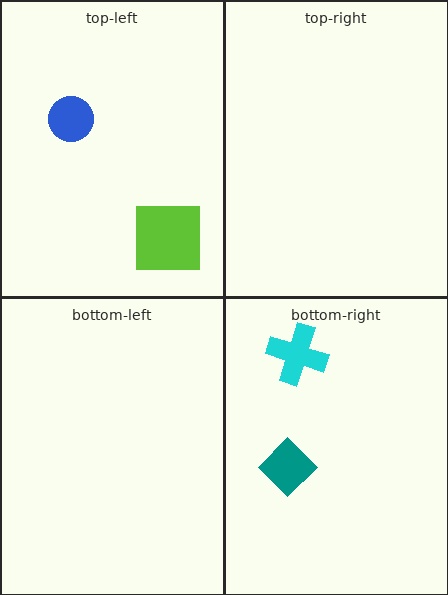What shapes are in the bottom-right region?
The cyan cross, the teal diamond.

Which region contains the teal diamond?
The bottom-right region.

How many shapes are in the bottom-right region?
2.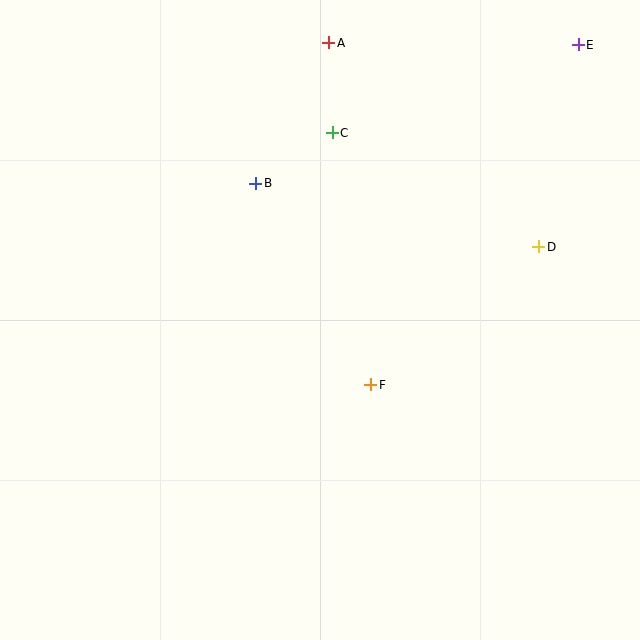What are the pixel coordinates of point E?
Point E is at (578, 45).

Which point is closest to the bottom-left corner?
Point F is closest to the bottom-left corner.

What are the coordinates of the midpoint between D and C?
The midpoint between D and C is at (435, 190).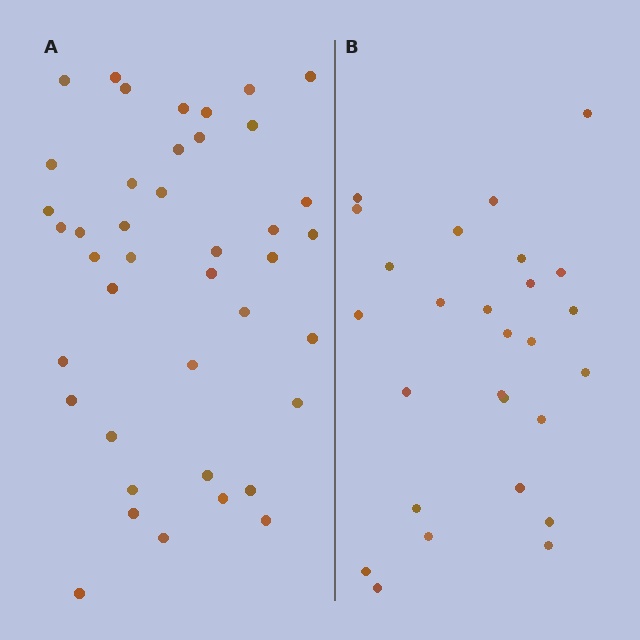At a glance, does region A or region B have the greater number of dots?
Region A (the left region) has more dots.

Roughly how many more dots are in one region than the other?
Region A has approximately 15 more dots than region B.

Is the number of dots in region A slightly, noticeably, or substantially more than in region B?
Region A has substantially more. The ratio is roughly 1.5 to 1.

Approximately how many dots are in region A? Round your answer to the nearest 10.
About 40 dots. (The exact count is 41, which rounds to 40.)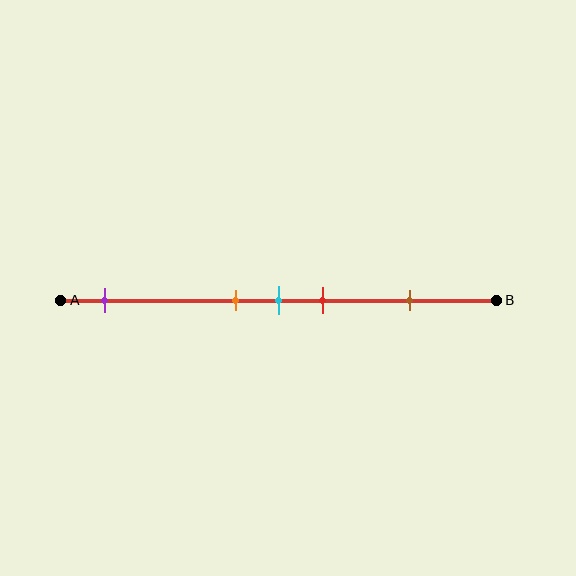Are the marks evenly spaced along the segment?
No, the marks are not evenly spaced.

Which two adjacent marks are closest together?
The orange and cyan marks are the closest adjacent pair.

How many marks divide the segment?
There are 5 marks dividing the segment.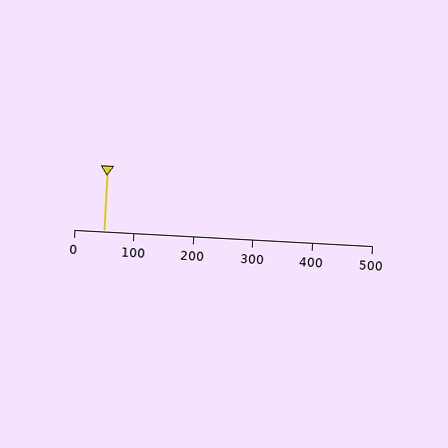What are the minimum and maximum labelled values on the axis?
The axis runs from 0 to 500.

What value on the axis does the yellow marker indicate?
The marker indicates approximately 50.